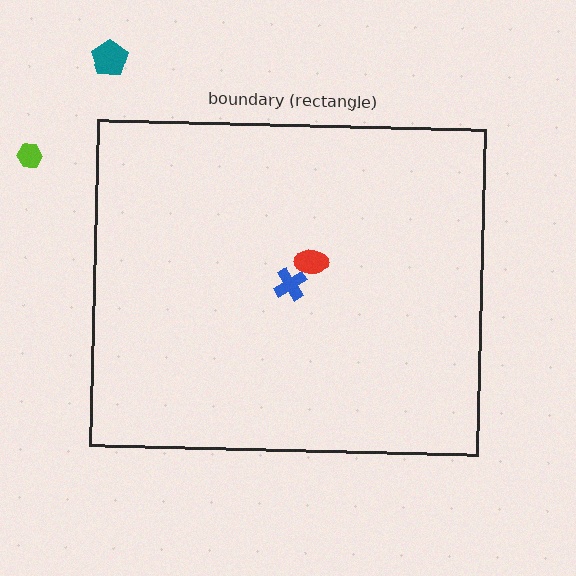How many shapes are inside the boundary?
2 inside, 2 outside.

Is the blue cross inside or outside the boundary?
Inside.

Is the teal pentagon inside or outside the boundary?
Outside.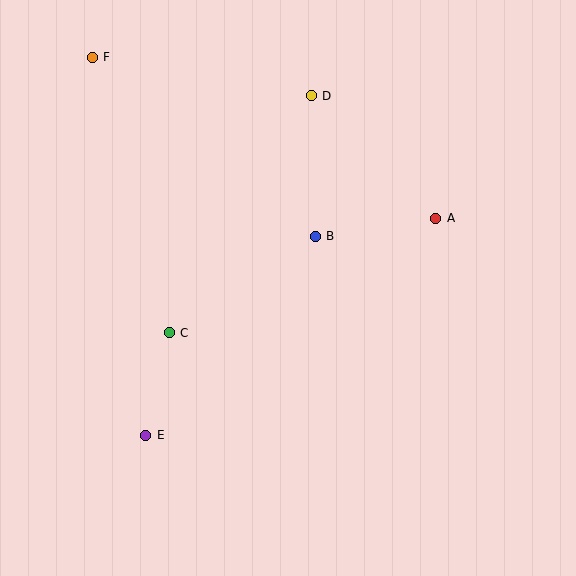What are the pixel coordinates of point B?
Point B is at (315, 236).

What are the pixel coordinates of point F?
Point F is at (92, 57).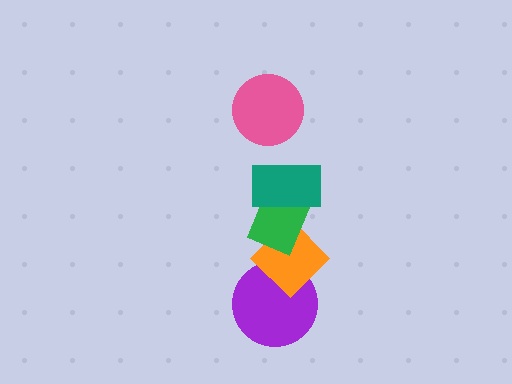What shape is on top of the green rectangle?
The teal rectangle is on top of the green rectangle.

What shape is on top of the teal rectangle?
The pink circle is on top of the teal rectangle.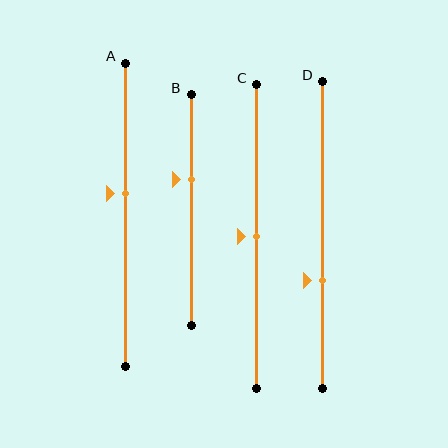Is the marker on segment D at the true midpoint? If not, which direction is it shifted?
No, the marker on segment D is shifted downward by about 15% of the segment length.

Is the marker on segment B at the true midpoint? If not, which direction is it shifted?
No, the marker on segment B is shifted upward by about 13% of the segment length.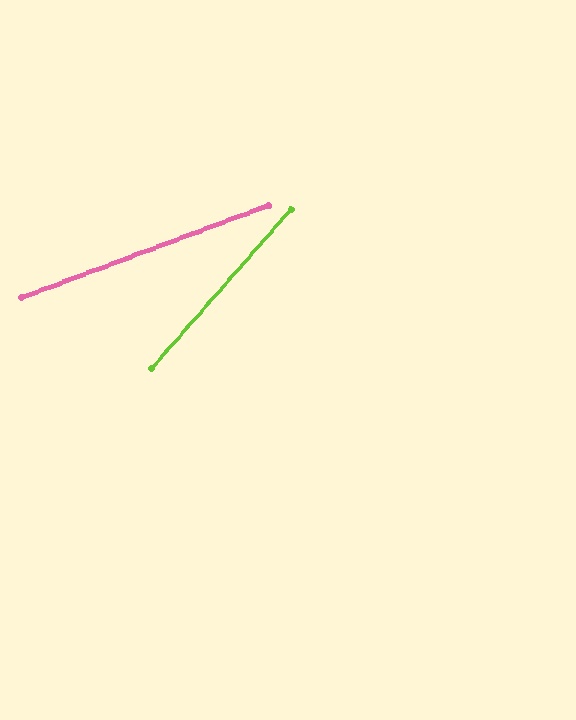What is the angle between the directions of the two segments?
Approximately 28 degrees.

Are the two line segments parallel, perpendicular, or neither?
Neither parallel nor perpendicular — they differ by about 28°.